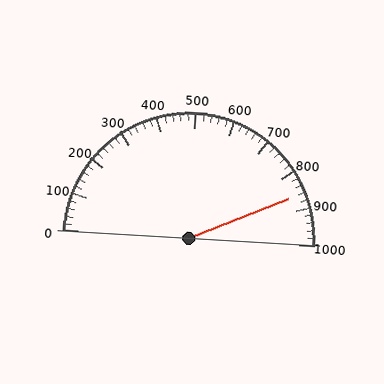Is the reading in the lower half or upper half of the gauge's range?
The reading is in the upper half of the range (0 to 1000).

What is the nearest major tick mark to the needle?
The nearest major tick mark is 900.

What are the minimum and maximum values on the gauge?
The gauge ranges from 0 to 1000.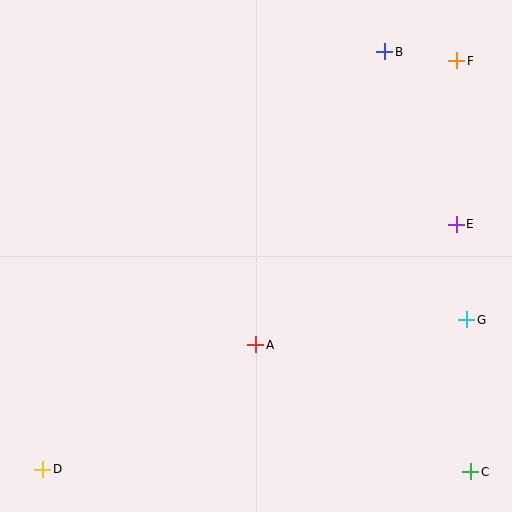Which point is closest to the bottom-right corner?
Point C is closest to the bottom-right corner.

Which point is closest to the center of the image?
Point A at (256, 345) is closest to the center.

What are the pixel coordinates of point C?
Point C is at (471, 472).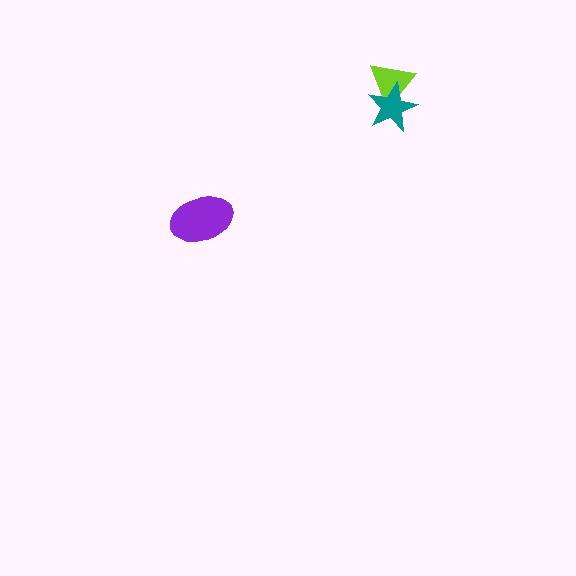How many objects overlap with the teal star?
1 object overlaps with the teal star.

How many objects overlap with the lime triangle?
1 object overlaps with the lime triangle.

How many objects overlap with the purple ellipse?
0 objects overlap with the purple ellipse.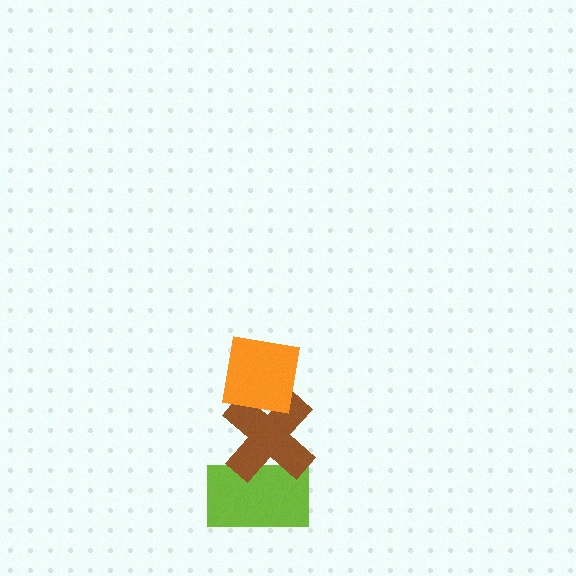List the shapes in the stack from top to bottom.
From top to bottom: the orange square, the brown cross, the lime rectangle.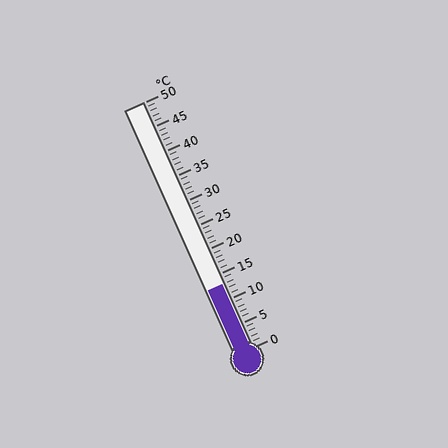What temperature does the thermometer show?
The thermometer shows approximately 13°C.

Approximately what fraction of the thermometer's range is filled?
The thermometer is filled to approximately 25% of its range.